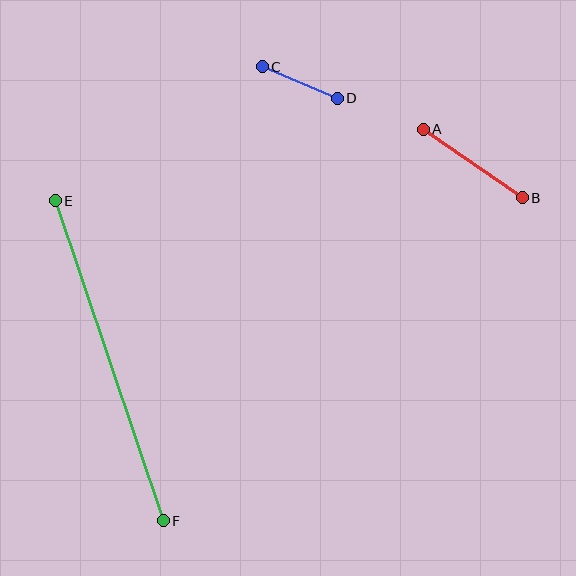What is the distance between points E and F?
The distance is approximately 338 pixels.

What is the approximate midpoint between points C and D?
The midpoint is at approximately (300, 83) pixels.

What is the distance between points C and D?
The distance is approximately 82 pixels.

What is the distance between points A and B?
The distance is approximately 121 pixels.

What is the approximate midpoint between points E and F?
The midpoint is at approximately (109, 361) pixels.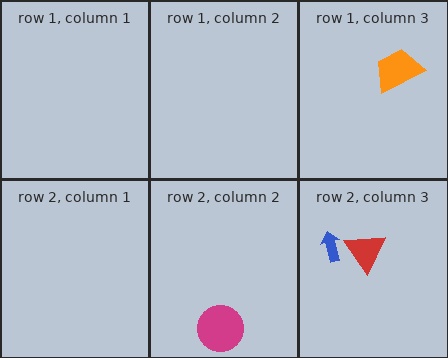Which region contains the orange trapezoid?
The row 1, column 3 region.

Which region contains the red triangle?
The row 2, column 3 region.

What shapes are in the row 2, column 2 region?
The magenta circle.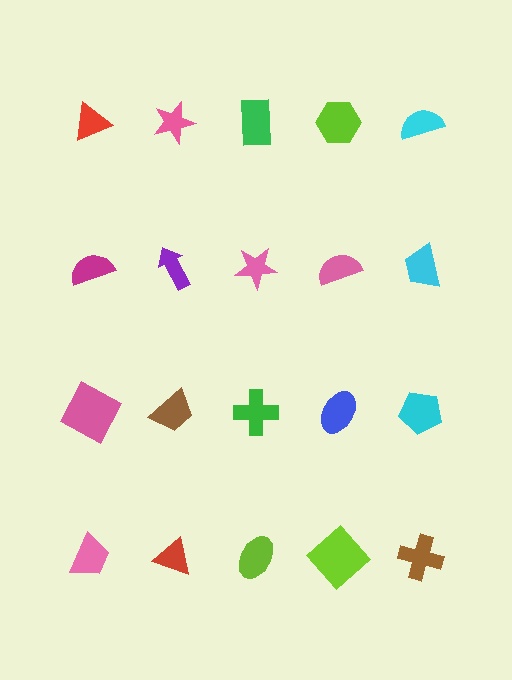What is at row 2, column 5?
A cyan trapezoid.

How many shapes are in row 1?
5 shapes.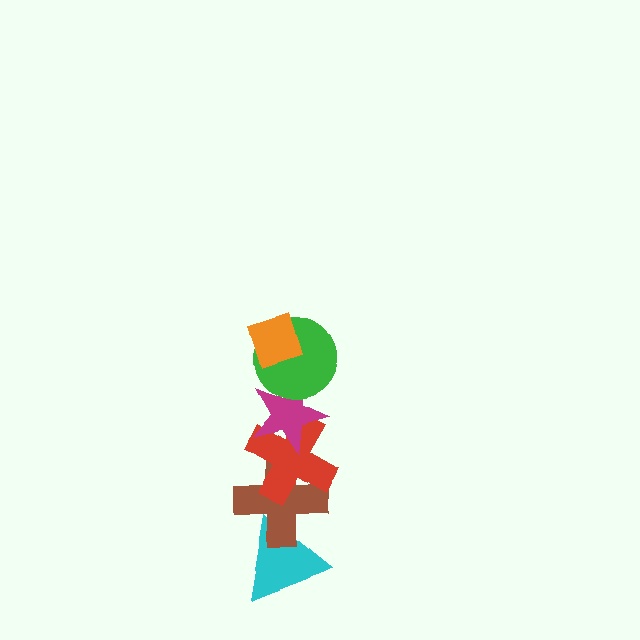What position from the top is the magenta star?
The magenta star is 3rd from the top.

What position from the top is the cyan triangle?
The cyan triangle is 6th from the top.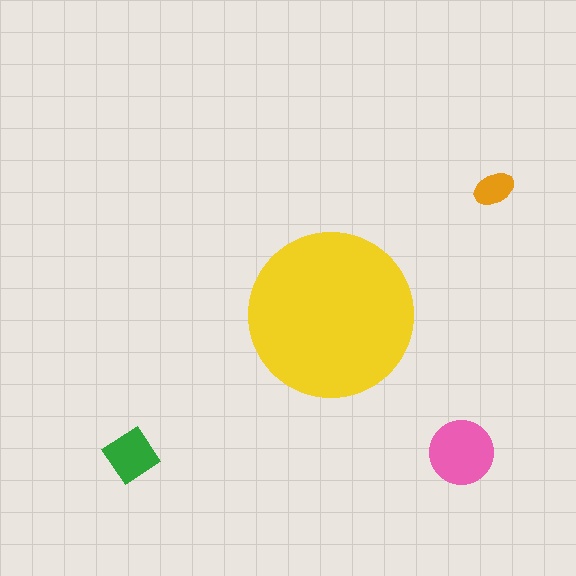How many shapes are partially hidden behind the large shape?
0 shapes are partially hidden.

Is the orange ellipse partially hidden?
No, the orange ellipse is fully visible.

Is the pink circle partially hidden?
No, the pink circle is fully visible.